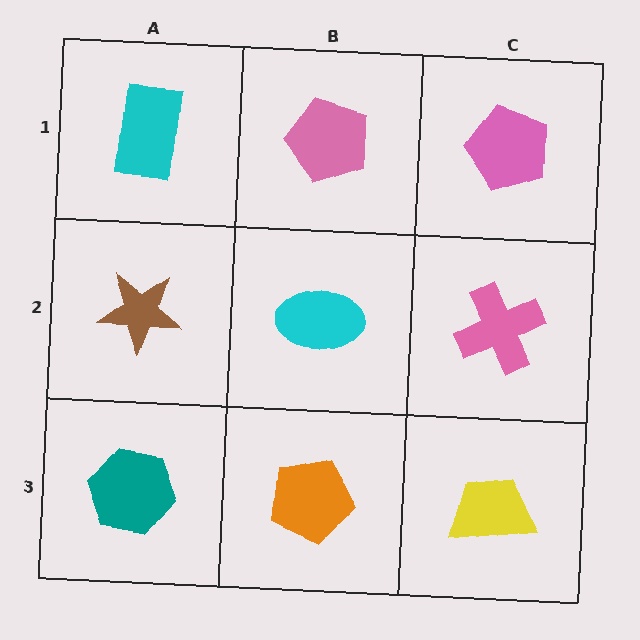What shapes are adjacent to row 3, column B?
A cyan ellipse (row 2, column B), a teal hexagon (row 3, column A), a yellow trapezoid (row 3, column C).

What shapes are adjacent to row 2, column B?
A pink pentagon (row 1, column B), an orange pentagon (row 3, column B), a brown star (row 2, column A), a pink cross (row 2, column C).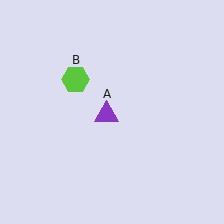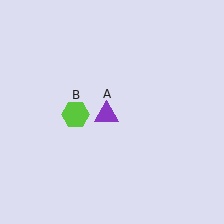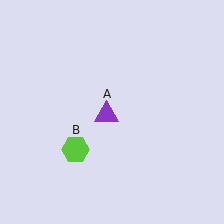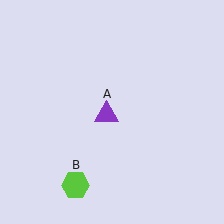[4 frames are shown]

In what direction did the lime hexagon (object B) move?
The lime hexagon (object B) moved down.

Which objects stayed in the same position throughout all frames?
Purple triangle (object A) remained stationary.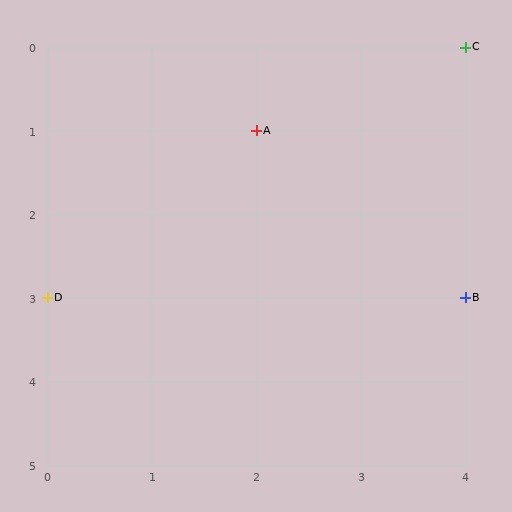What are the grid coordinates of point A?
Point A is at grid coordinates (2, 1).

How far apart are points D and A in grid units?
Points D and A are 2 columns and 2 rows apart (about 2.8 grid units diagonally).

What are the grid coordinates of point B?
Point B is at grid coordinates (4, 3).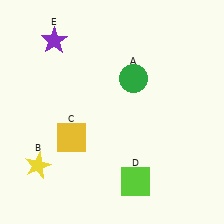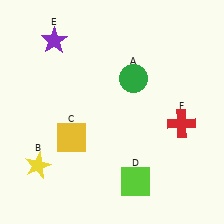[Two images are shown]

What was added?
A red cross (F) was added in Image 2.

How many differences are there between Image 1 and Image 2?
There is 1 difference between the two images.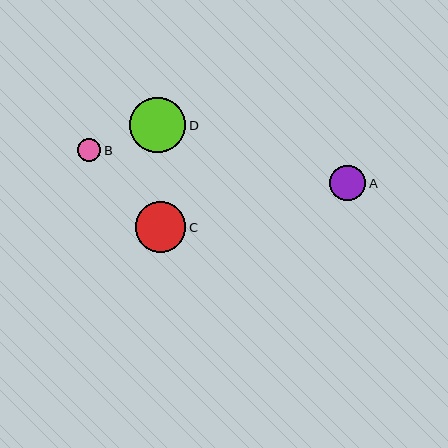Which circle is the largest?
Circle D is the largest with a size of approximately 56 pixels.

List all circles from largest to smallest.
From largest to smallest: D, C, A, B.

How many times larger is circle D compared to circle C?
Circle D is approximately 1.1 times the size of circle C.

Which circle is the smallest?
Circle B is the smallest with a size of approximately 23 pixels.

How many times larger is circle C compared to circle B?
Circle C is approximately 2.2 times the size of circle B.